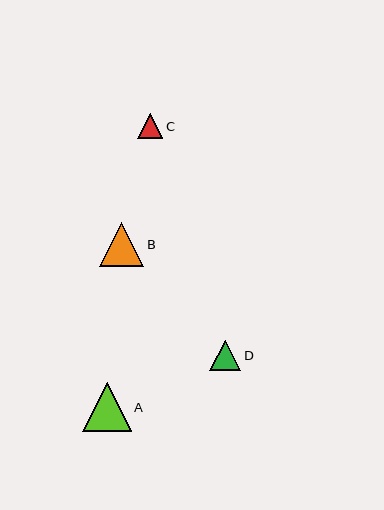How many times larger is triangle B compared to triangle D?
Triangle B is approximately 1.4 times the size of triangle D.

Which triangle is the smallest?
Triangle C is the smallest with a size of approximately 25 pixels.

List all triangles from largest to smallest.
From largest to smallest: A, B, D, C.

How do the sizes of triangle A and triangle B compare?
Triangle A and triangle B are approximately the same size.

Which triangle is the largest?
Triangle A is the largest with a size of approximately 48 pixels.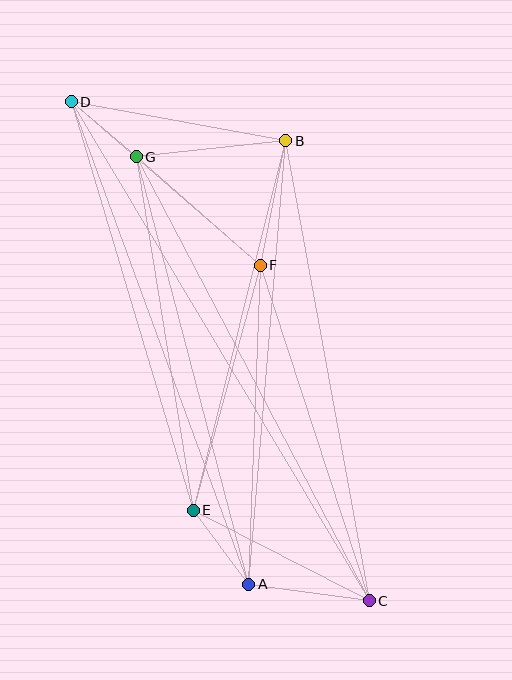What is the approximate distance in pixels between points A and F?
The distance between A and F is approximately 319 pixels.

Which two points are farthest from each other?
Points C and D are farthest from each other.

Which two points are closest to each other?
Points D and G are closest to each other.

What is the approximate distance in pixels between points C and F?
The distance between C and F is approximately 353 pixels.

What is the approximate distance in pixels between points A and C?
The distance between A and C is approximately 122 pixels.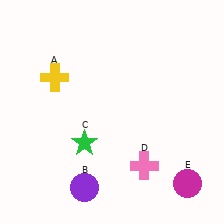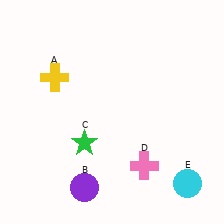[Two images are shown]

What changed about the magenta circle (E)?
In Image 1, E is magenta. In Image 2, it changed to cyan.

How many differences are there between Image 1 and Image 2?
There is 1 difference between the two images.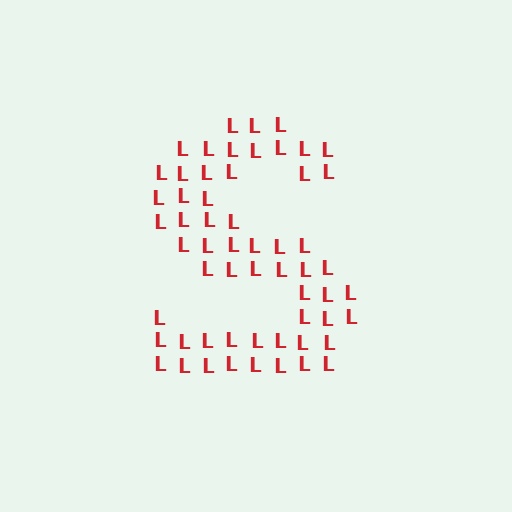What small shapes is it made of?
It is made of small letter L's.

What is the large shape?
The large shape is the letter S.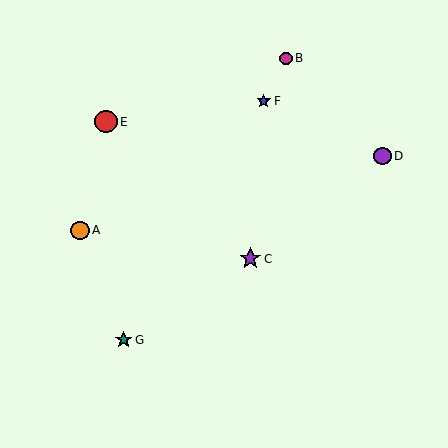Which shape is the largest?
The red circle (labeled E) is the largest.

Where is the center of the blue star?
The center of the blue star is at (264, 101).